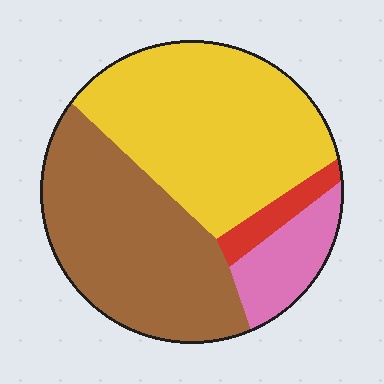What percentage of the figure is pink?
Pink takes up less than a quarter of the figure.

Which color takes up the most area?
Yellow, at roughly 45%.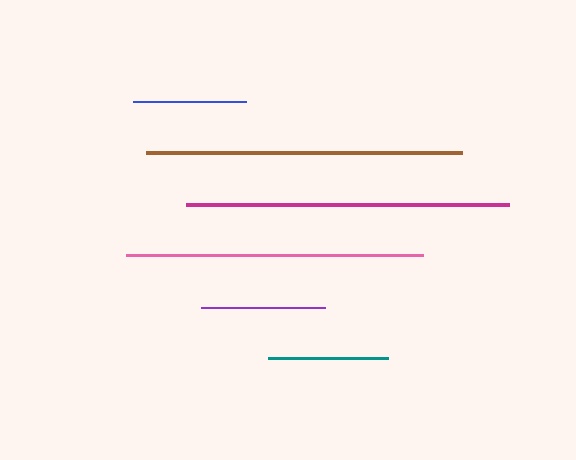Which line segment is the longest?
The magenta line is the longest at approximately 324 pixels.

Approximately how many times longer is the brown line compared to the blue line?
The brown line is approximately 2.8 times the length of the blue line.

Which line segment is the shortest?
The blue line is the shortest at approximately 112 pixels.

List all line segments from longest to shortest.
From longest to shortest: magenta, brown, pink, purple, teal, blue.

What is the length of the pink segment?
The pink segment is approximately 296 pixels long.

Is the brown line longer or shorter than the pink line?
The brown line is longer than the pink line.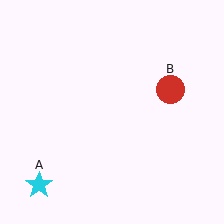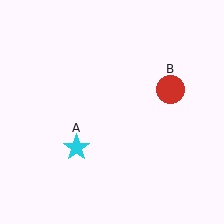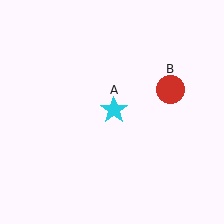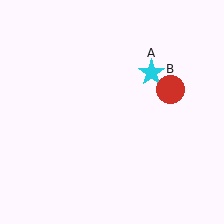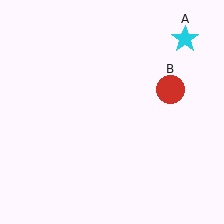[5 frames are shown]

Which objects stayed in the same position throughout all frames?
Red circle (object B) remained stationary.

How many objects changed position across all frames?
1 object changed position: cyan star (object A).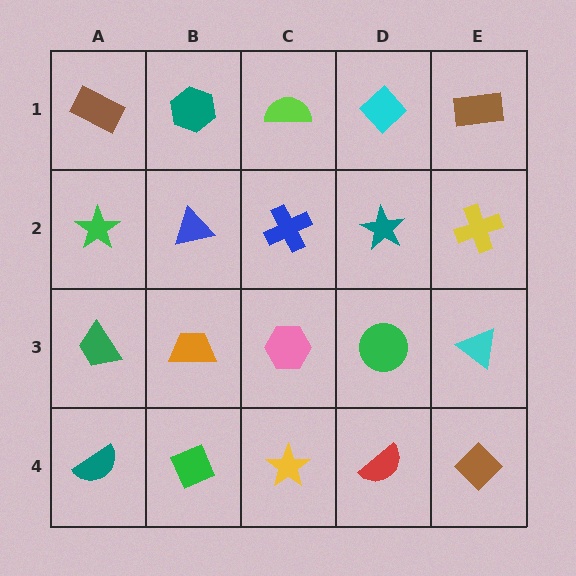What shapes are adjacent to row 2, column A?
A brown rectangle (row 1, column A), a green trapezoid (row 3, column A), a blue triangle (row 2, column B).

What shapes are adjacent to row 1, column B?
A blue triangle (row 2, column B), a brown rectangle (row 1, column A), a lime semicircle (row 1, column C).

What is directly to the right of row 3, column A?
An orange trapezoid.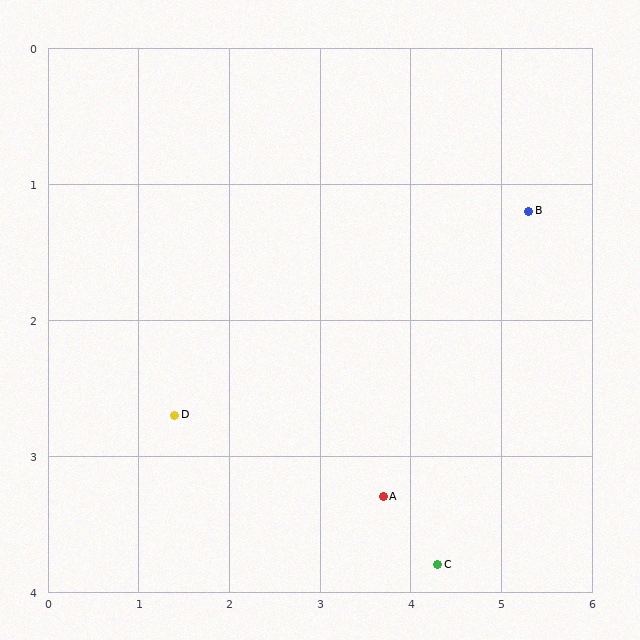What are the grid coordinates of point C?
Point C is at approximately (4.3, 3.8).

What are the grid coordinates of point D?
Point D is at approximately (1.4, 2.7).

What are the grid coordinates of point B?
Point B is at approximately (5.3, 1.2).